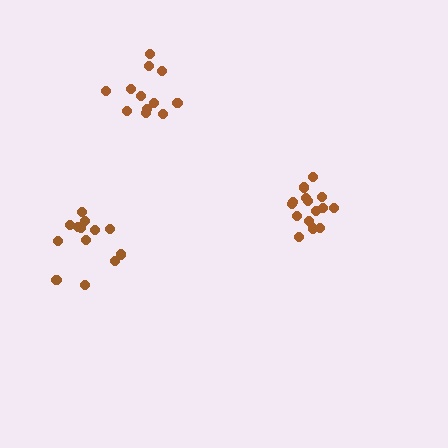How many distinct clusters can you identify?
There are 3 distinct clusters.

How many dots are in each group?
Group 1: 13 dots, Group 2: 12 dots, Group 3: 15 dots (40 total).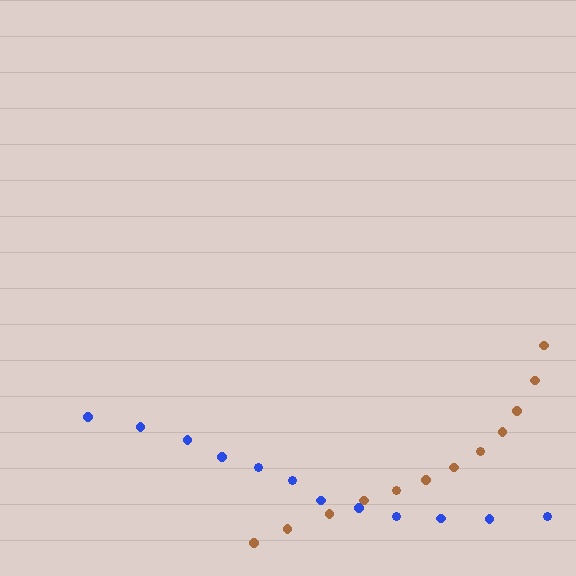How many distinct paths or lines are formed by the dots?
There are 2 distinct paths.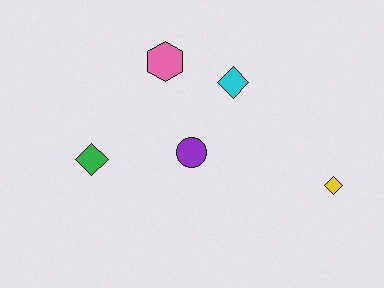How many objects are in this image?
There are 5 objects.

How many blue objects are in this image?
There are no blue objects.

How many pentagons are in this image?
There are no pentagons.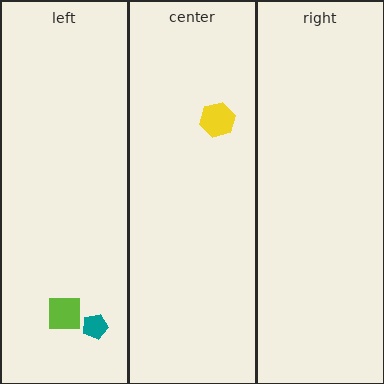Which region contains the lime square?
The left region.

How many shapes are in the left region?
2.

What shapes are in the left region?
The teal pentagon, the lime square.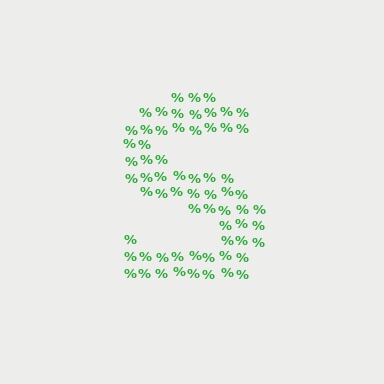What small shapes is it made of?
It is made of small percent signs.